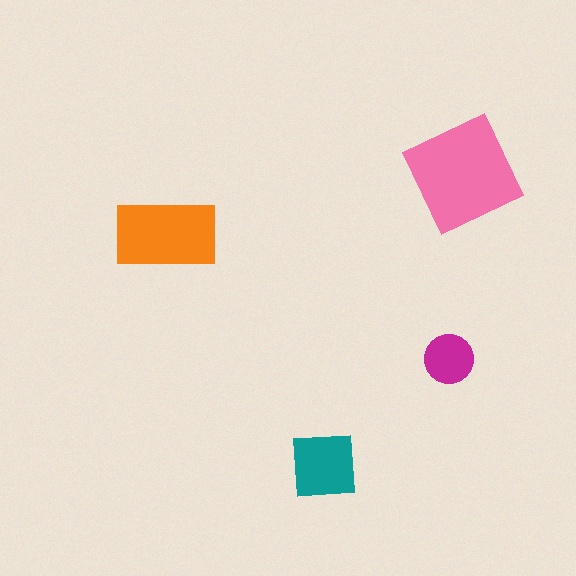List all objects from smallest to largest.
The magenta circle, the teal square, the orange rectangle, the pink diamond.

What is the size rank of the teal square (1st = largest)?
3rd.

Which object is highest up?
The pink diamond is topmost.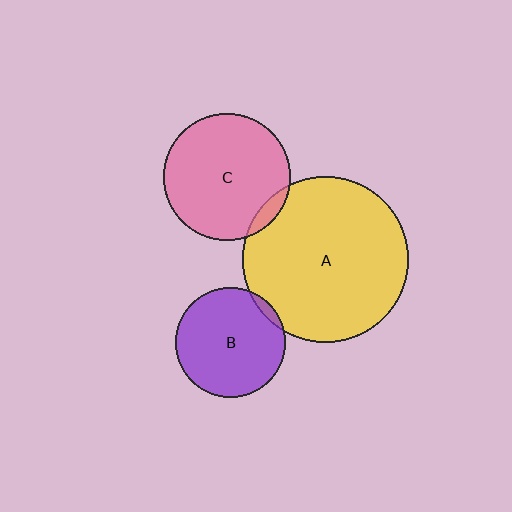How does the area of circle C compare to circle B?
Approximately 1.3 times.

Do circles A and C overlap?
Yes.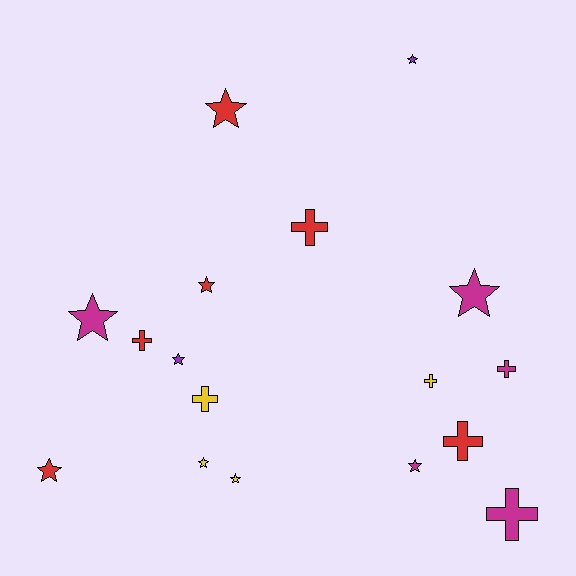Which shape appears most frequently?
Star, with 10 objects.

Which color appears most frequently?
Red, with 6 objects.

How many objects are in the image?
There are 17 objects.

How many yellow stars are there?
There are 2 yellow stars.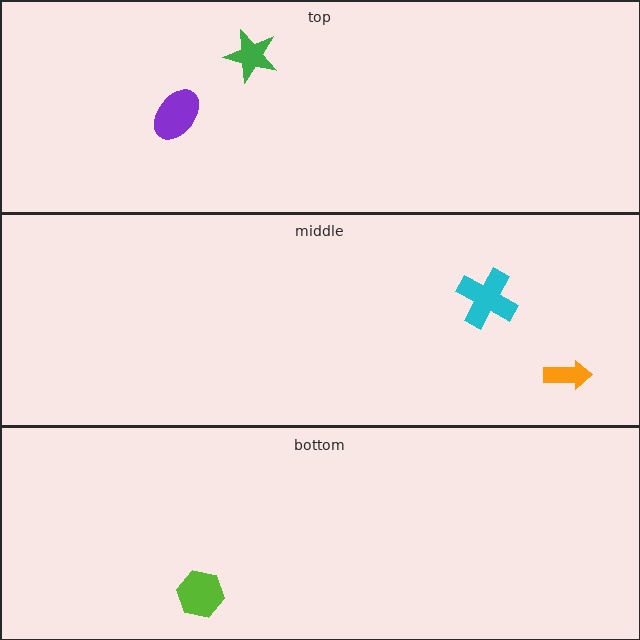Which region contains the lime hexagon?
The bottom region.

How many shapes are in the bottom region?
1.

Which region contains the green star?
The top region.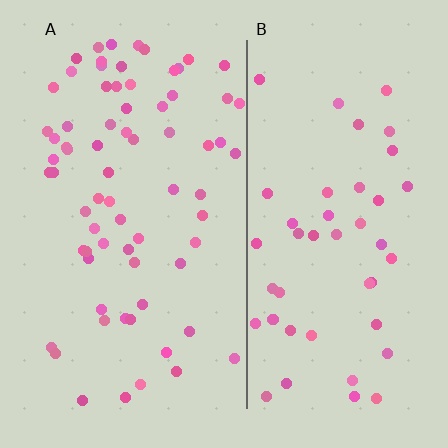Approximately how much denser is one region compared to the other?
Approximately 1.5× — region A over region B.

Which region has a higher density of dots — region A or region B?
A (the left).